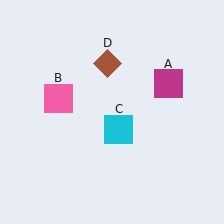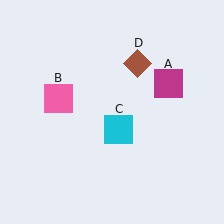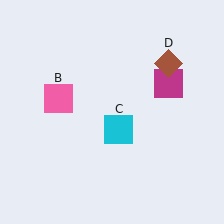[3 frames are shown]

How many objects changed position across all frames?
1 object changed position: brown diamond (object D).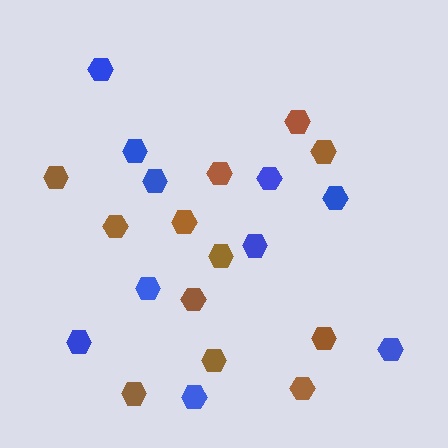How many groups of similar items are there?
There are 2 groups: one group of brown hexagons (12) and one group of blue hexagons (10).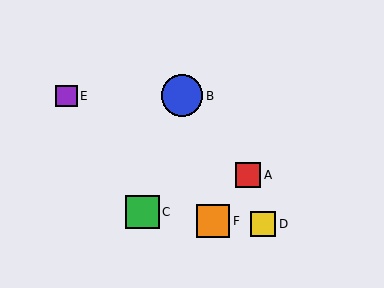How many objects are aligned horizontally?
2 objects (B, E) are aligned horizontally.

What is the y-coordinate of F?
Object F is at y≈221.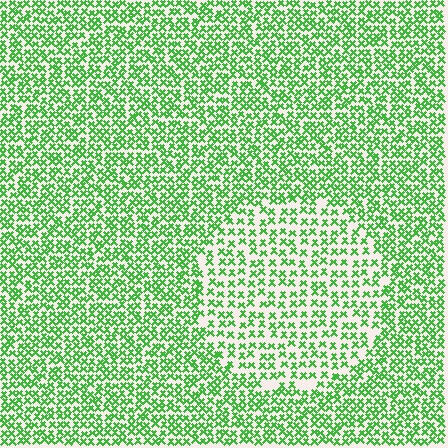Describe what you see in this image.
The image contains small green elements arranged at two different densities. A circle-shaped region is visible where the elements are less densely packed than the surrounding area.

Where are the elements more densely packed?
The elements are more densely packed outside the circle boundary.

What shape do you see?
I see a circle.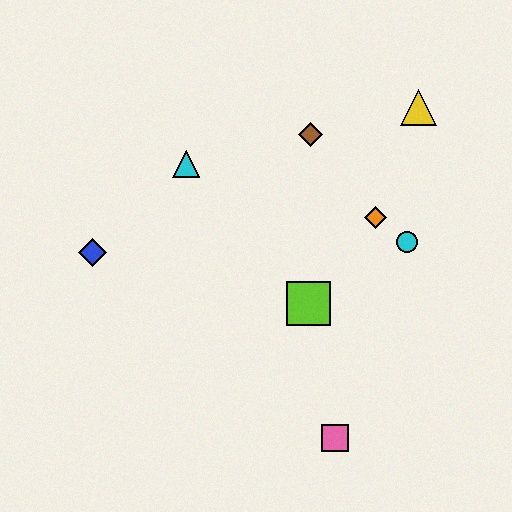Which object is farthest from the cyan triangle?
The pink square is farthest from the cyan triangle.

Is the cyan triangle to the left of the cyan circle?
Yes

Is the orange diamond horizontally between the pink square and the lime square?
No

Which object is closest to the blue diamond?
The cyan triangle is closest to the blue diamond.